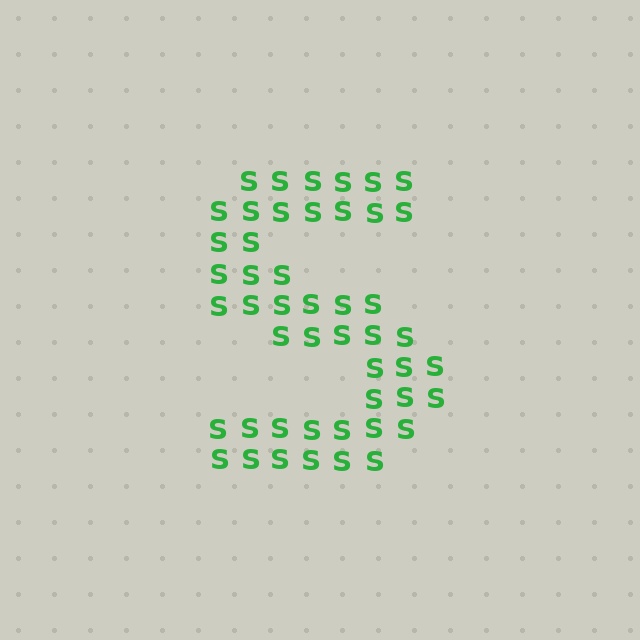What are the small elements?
The small elements are letter S's.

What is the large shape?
The large shape is the letter S.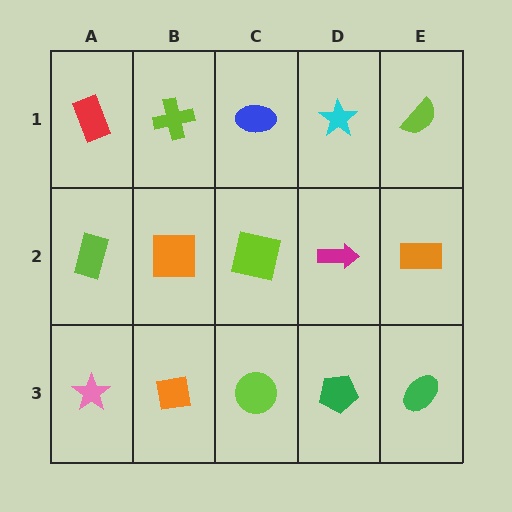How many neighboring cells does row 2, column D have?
4.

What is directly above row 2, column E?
A lime semicircle.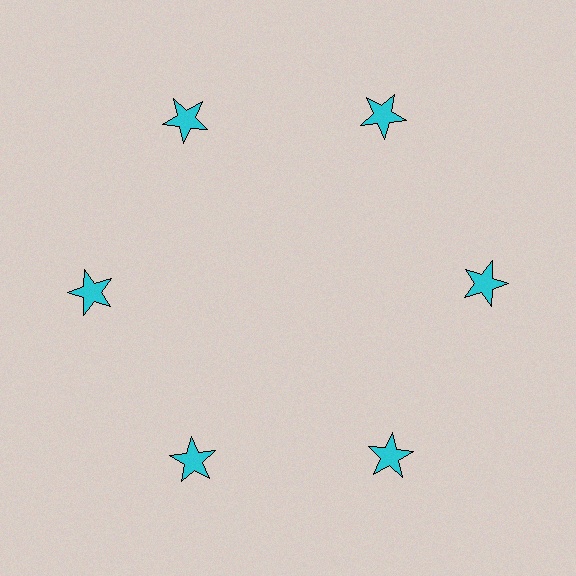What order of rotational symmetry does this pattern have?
This pattern has 6-fold rotational symmetry.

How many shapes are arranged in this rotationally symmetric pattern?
There are 6 shapes, arranged in 6 groups of 1.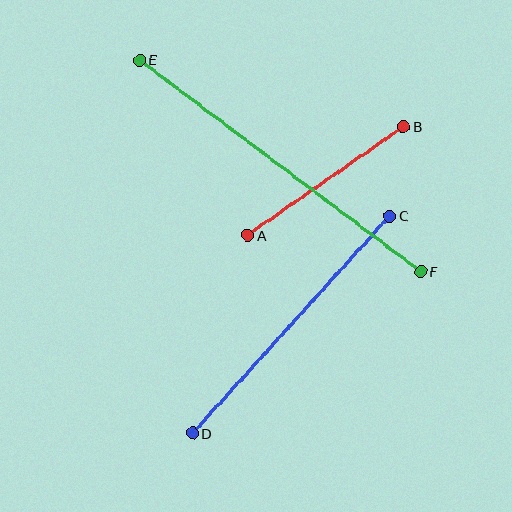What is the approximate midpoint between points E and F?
The midpoint is at approximately (280, 166) pixels.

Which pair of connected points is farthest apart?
Points E and F are farthest apart.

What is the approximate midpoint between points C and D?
The midpoint is at approximately (291, 325) pixels.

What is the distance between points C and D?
The distance is approximately 293 pixels.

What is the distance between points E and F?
The distance is approximately 351 pixels.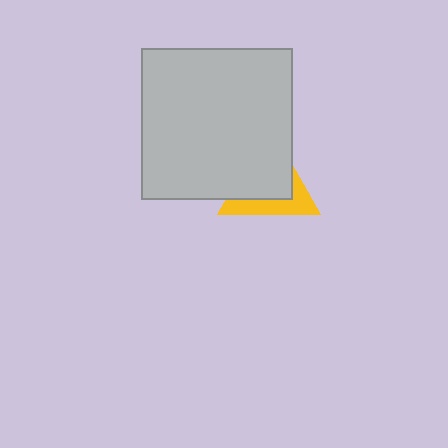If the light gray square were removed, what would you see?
You would see the complete yellow triangle.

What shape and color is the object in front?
The object in front is a light gray square.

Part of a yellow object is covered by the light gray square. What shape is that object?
It is a triangle.